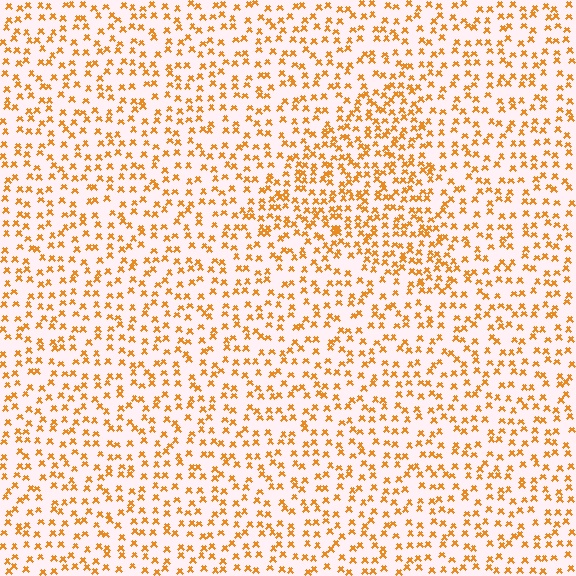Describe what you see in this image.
The image contains small orange elements arranged at two different densities. A triangle-shaped region is visible where the elements are more densely packed than the surrounding area.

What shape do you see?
I see a triangle.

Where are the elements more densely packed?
The elements are more densely packed inside the triangle boundary.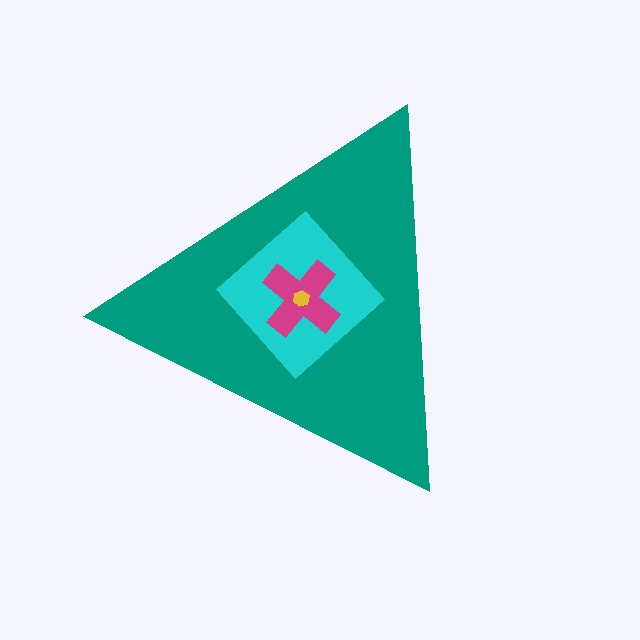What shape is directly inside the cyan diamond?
The magenta cross.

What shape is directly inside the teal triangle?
The cyan diamond.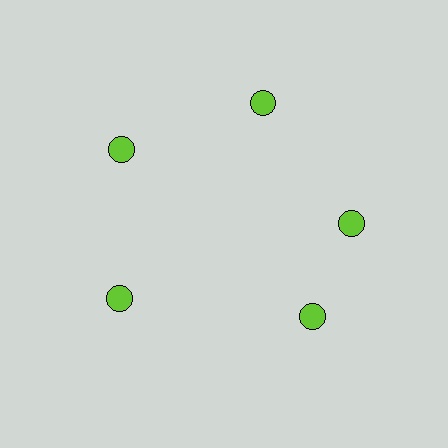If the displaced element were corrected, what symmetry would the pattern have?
It would have 5-fold rotational symmetry — the pattern would map onto itself every 72 degrees.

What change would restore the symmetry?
The symmetry would be restored by rotating it back into even spacing with its neighbors so that all 5 circles sit at equal angles and equal distance from the center.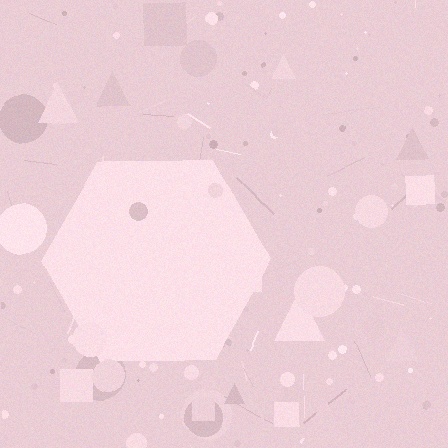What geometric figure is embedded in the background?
A hexagon is embedded in the background.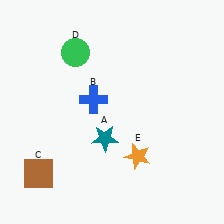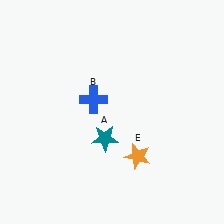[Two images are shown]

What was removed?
The brown square (C), the green circle (D) were removed in Image 2.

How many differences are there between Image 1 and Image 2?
There are 2 differences between the two images.